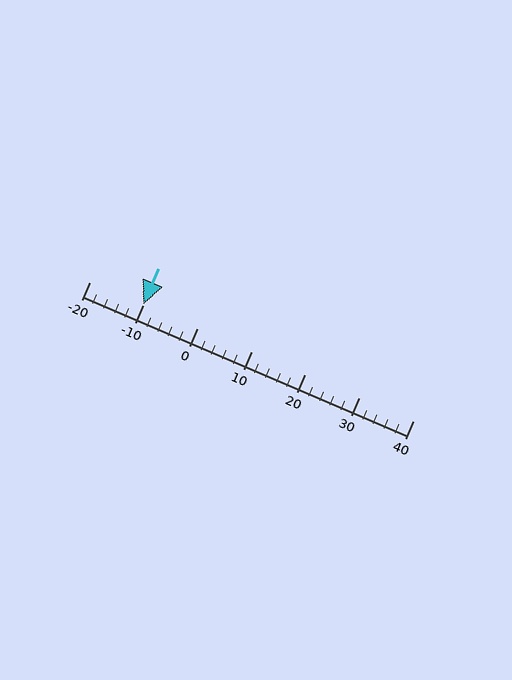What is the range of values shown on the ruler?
The ruler shows values from -20 to 40.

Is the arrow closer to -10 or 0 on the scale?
The arrow is closer to -10.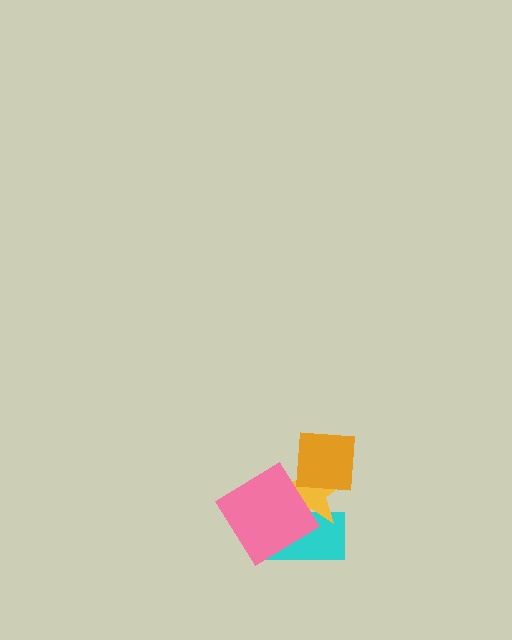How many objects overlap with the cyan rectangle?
2 objects overlap with the cyan rectangle.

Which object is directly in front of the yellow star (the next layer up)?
The pink diamond is directly in front of the yellow star.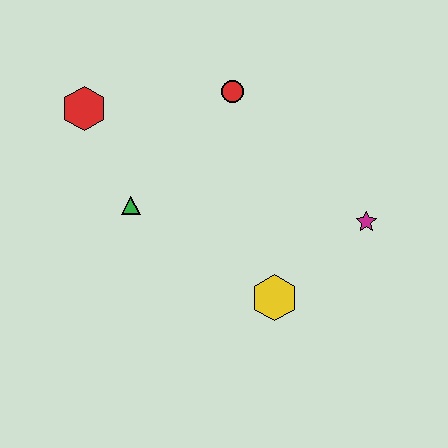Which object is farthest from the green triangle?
The magenta star is farthest from the green triangle.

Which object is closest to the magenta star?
The yellow hexagon is closest to the magenta star.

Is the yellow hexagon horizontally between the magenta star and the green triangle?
Yes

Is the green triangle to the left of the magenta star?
Yes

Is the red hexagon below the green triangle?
No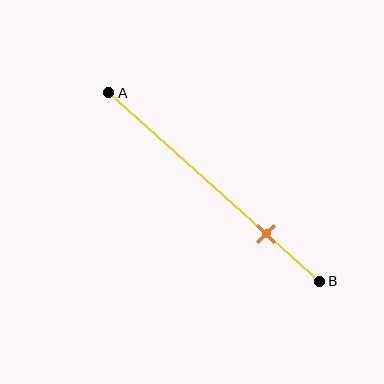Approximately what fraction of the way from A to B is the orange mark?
The orange mark is approximately 75% of the way from A to B.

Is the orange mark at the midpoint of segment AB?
No, the mark is at about 75% from A, not at the 50% midpoint.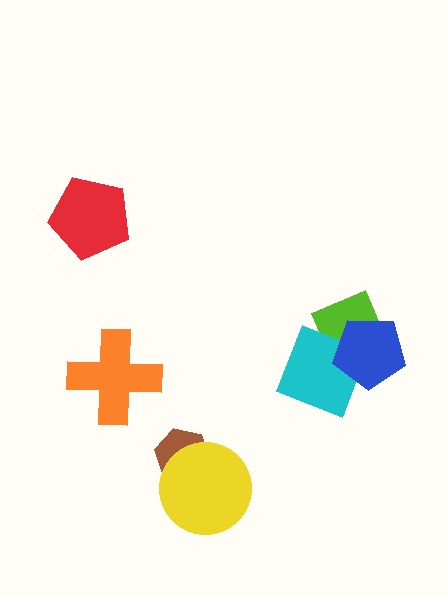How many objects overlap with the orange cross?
0 objects overlap with the orange cross.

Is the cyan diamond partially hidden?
Yes, it is partially covered by another shape.